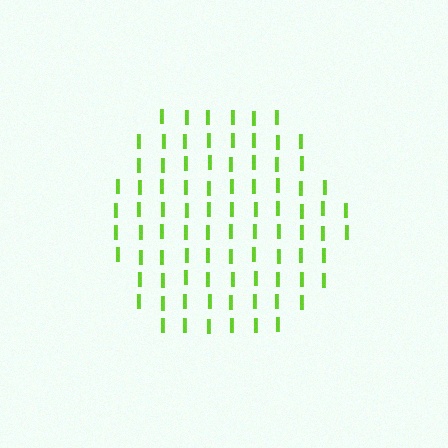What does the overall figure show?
The overall figure shows a hexagon.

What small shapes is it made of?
It is made of small letter I's.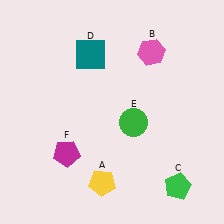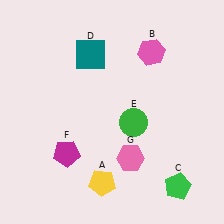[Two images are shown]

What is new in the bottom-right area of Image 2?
A pink hexagon (G) was added in the bottom-right area of Image 2.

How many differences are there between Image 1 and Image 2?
There is 1 difference between the two images.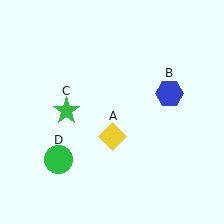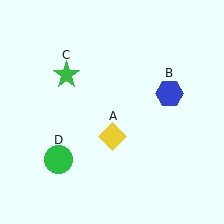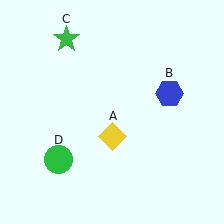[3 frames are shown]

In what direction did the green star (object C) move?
The green star (object C) moved up.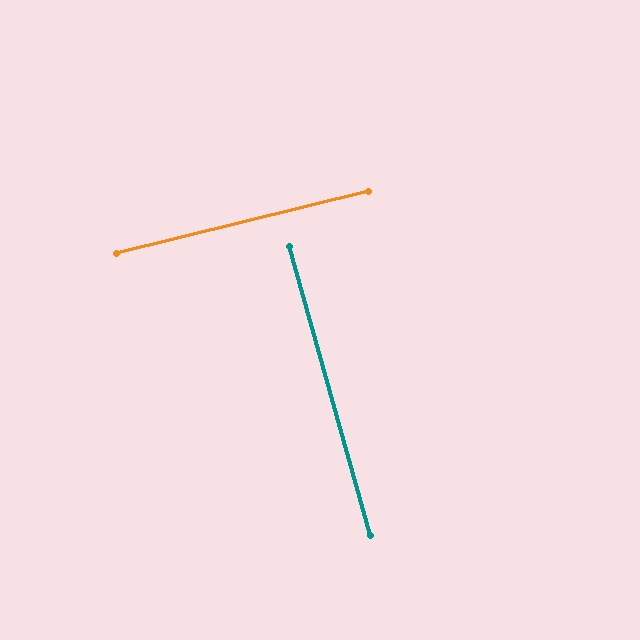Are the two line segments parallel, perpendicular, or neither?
Perpendicular — they meet at approximately 88°.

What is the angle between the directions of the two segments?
Approximately 88 degrees.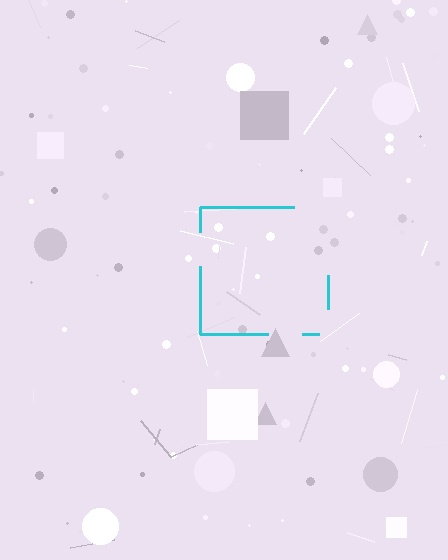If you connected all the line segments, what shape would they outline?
They would outline a square.